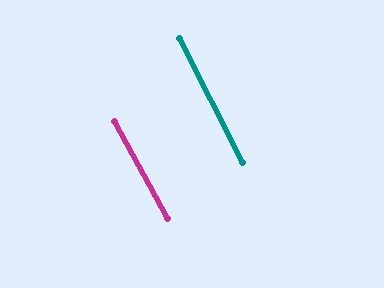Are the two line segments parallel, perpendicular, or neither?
Parallel — their directions differ by only 1.7°.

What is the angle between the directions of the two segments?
Approximately 2 degrees.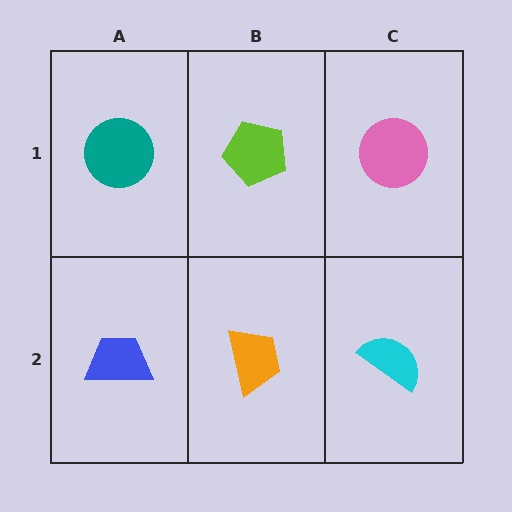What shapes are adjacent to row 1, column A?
A blue trapezoid (row 2, column A), a lime pentagon (row 1, column B).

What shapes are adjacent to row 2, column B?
A lime pentagon (row 1, column B), a blue trapezoid (row 2, column A), a cyan semicircle (row 2, column C).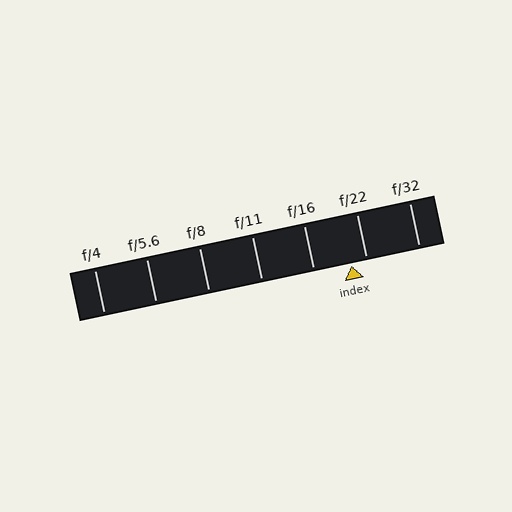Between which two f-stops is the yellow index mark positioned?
The index mark is between f/16 and f/22.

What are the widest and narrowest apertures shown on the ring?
The widest aperture shown is f/4 and the narrowest is f/32.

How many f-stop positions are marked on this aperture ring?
There are 7 f-stop positions marked.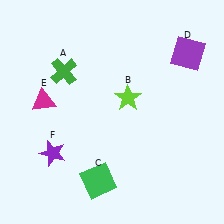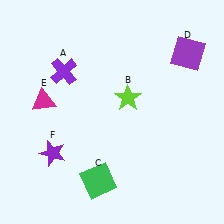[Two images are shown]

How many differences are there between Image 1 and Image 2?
There is 1 difference between the two images.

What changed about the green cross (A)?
In Image 1, A is green. In Image 2, it changed to purple.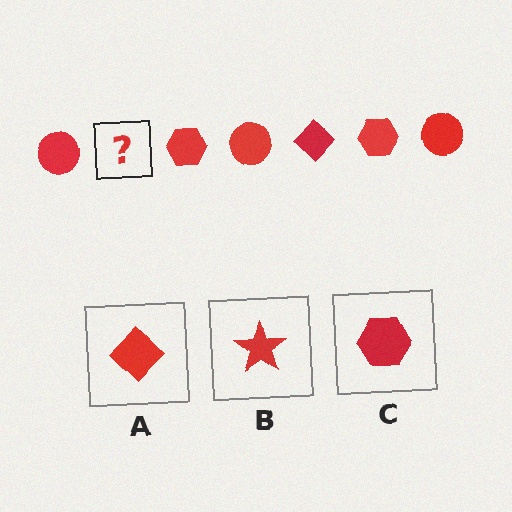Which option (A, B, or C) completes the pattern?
A.